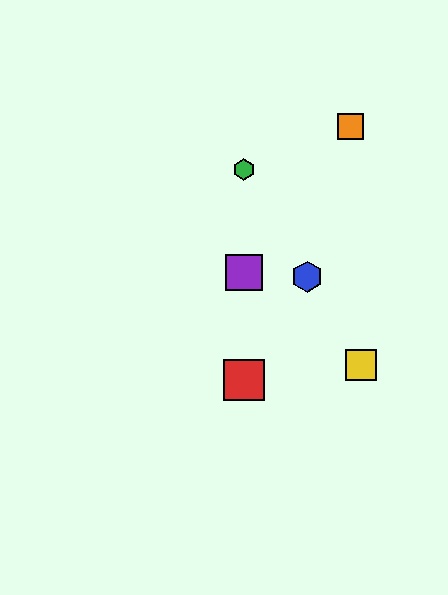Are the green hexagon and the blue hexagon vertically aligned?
No, the green hexagon is at x≈244 and the blue hexagon is at x≈307.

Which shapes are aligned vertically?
The red square, the green hexagon, the purple square are aligned vertically.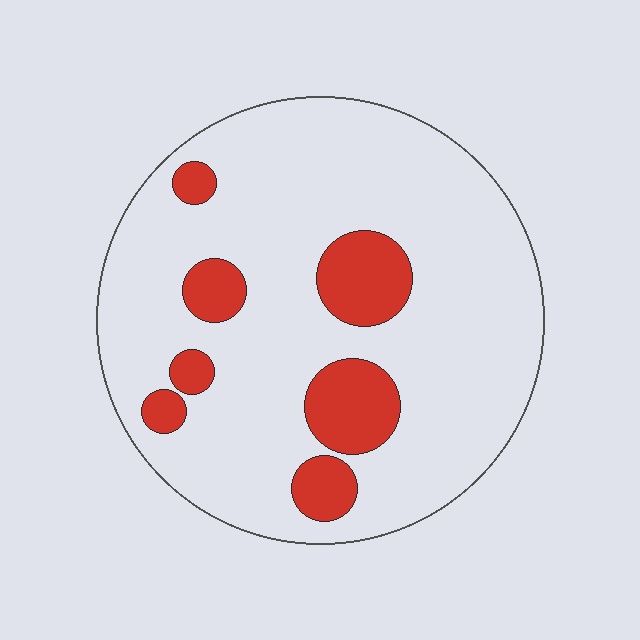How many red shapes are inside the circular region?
7.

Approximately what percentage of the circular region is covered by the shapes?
Approximately 15%.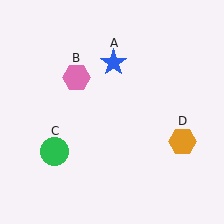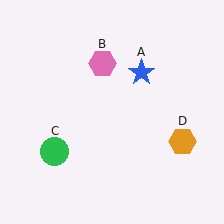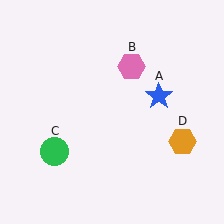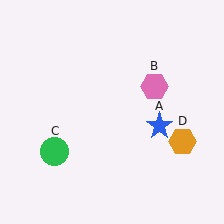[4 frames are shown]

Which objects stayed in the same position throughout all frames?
Green circle (object C) and orange hexagon (object D) remained stationary.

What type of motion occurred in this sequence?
The blue star (object A), pink hexagon (object B) rotated clockwise around the center of the scene.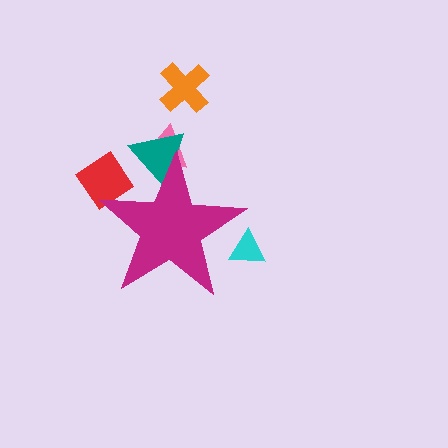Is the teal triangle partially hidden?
Yes, the teal triangle is partially hidden behind the magenta star.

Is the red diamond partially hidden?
Yes, the red diamond is partially hidden behind the magenta star.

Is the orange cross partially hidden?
No, the orange cross is fully visible.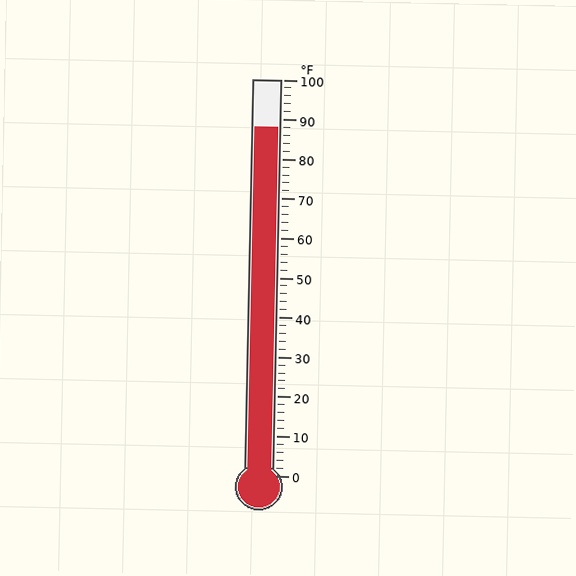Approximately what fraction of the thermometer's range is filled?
The thermometer is filled to approximately 90% of its range.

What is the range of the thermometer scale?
The thermometer scale ranges from 0°F to 100°F.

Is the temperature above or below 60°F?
The temperature is above 60°F.